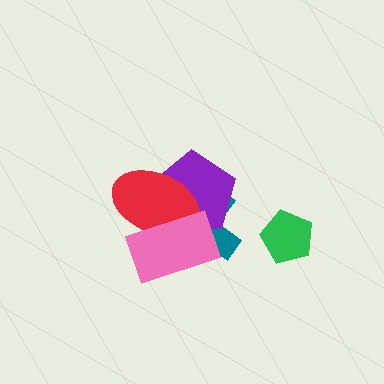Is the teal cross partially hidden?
Yes, it is partially covered by another shape.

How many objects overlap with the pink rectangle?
3 objects overlap with the pink rectangle.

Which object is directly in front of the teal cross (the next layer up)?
The purple pentagon is directly in front of the teal cross.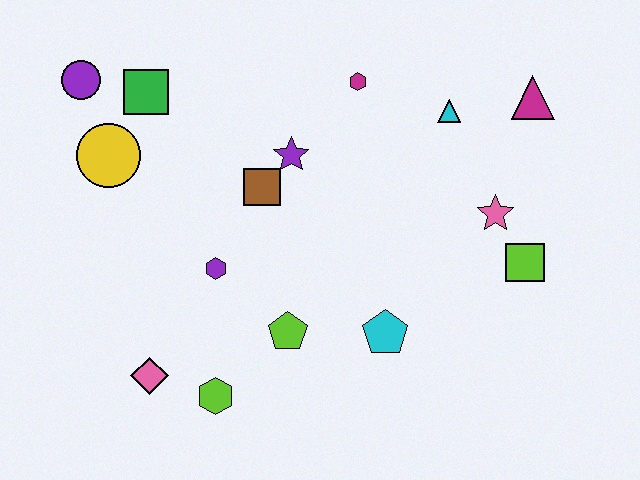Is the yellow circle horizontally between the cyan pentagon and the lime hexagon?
No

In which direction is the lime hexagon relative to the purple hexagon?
The lime hexagon is below the purple hexagon.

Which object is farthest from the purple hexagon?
The magenta triangle is farthest from the purple hexagon.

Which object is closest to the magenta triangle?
The cyan triangle is closest to the magenta triangle.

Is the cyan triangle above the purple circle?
No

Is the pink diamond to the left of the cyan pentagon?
Yes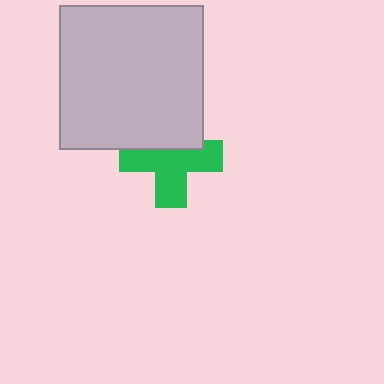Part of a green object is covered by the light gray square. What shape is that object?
It is a cross.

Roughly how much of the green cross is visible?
About half of it is visible (roughly 65%).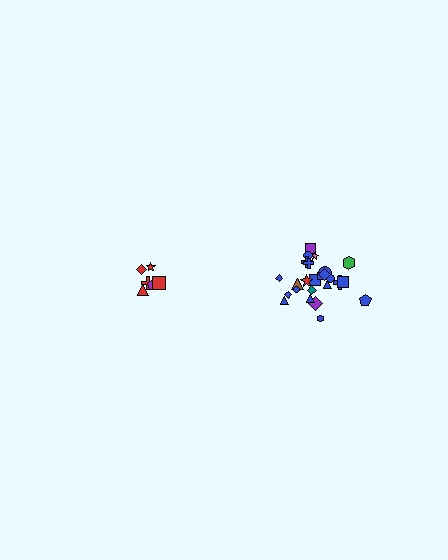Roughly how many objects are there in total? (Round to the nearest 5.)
Roughly 30 objects in total.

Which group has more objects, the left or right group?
The right group.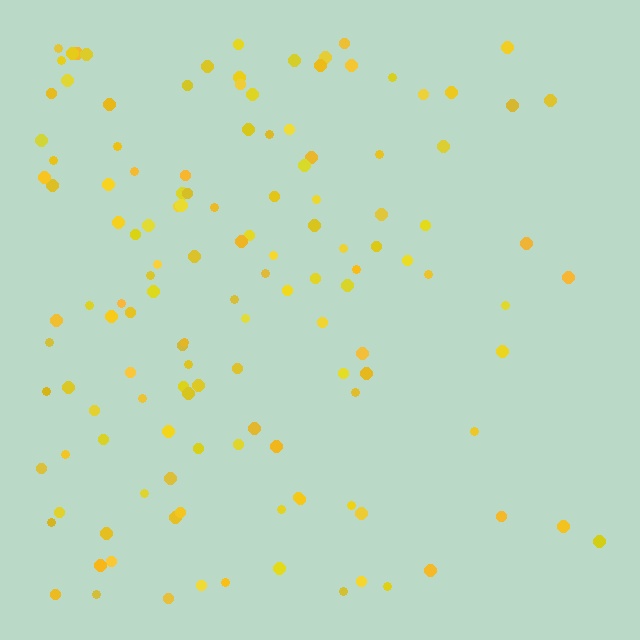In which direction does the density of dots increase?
From right to left, with the left side densest.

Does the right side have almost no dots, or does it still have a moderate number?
Still a moderate number, just noticeably fewer than the left.